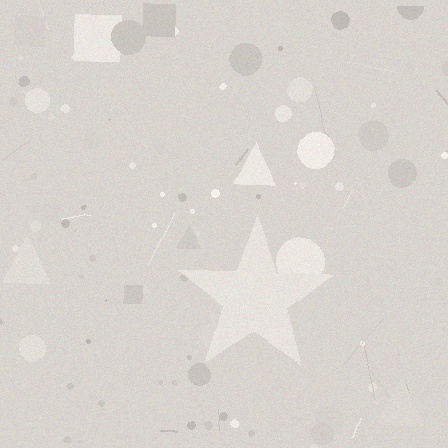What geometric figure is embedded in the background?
A star is embedded in the background.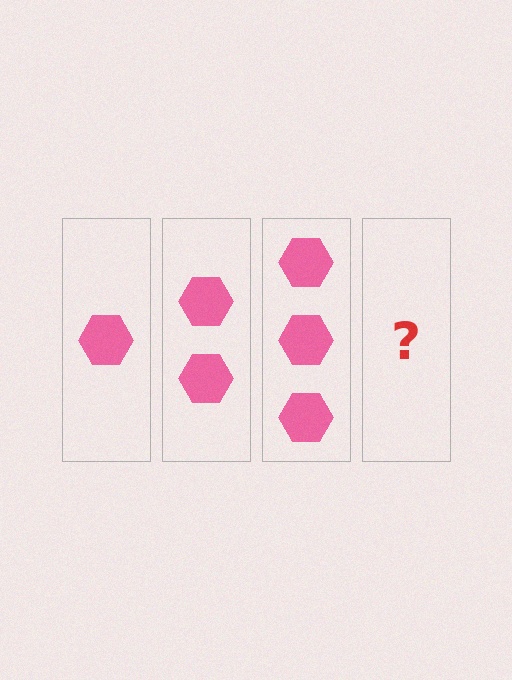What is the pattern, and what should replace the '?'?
The pattern is that each step adds one more hexagon. The '?' should be 4 hexagons.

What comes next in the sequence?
The next element should be 4 hexagons.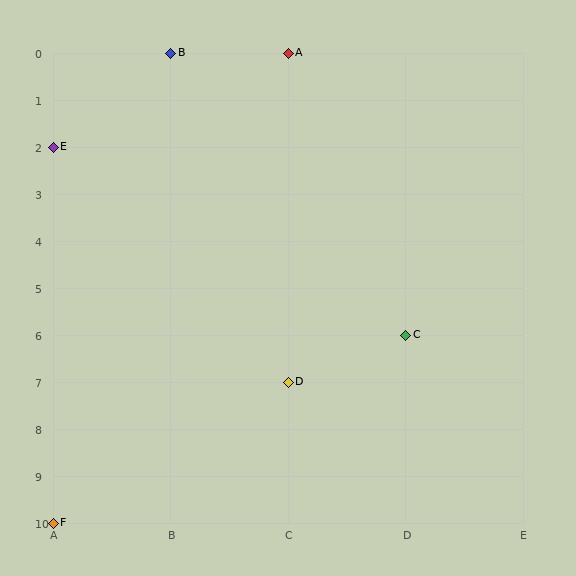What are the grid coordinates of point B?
Point B is at grid coordinates (B, 0).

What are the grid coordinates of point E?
Point E is at grid coordinates (A, 2).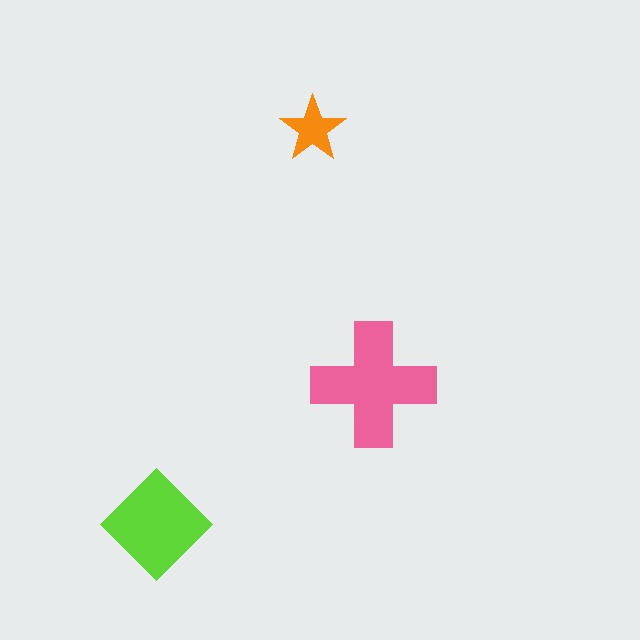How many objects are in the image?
There are 3 objects in the image.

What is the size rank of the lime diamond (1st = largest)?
2nd.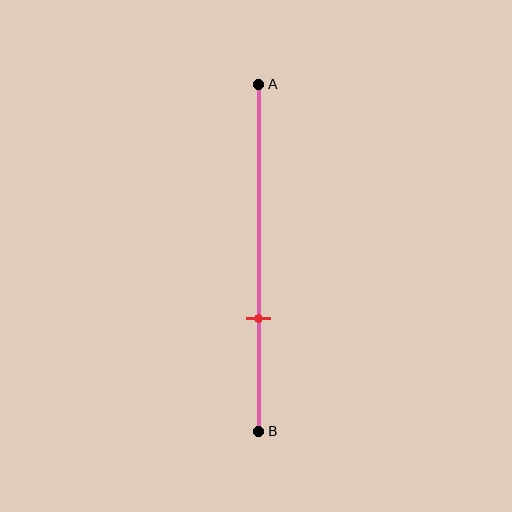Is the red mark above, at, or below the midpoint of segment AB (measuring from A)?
The red mark is below the midpoint of segment AB.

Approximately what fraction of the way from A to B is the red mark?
The red mark is approximately 65% of the way from A to B.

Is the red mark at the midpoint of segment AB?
No, the mark is at about 65% from A, not at the 50% midpoint.